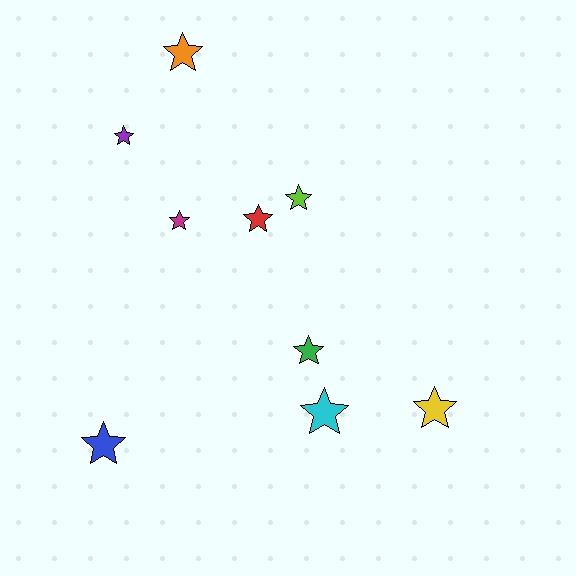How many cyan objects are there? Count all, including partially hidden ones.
There is 1 cyan object.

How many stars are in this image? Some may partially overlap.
There are 9 stars.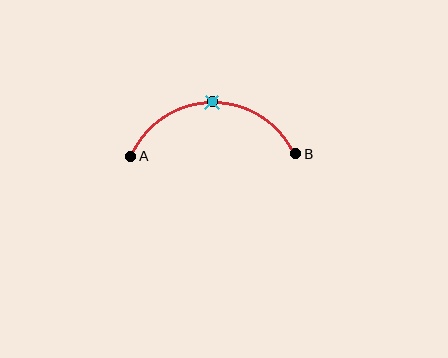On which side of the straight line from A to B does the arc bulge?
The arc bulges above the straight line connecting A and B.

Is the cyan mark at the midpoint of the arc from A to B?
Yes. The cyan mark lies on the arc at equal arc-length from both A and B — it is the arc midpoint.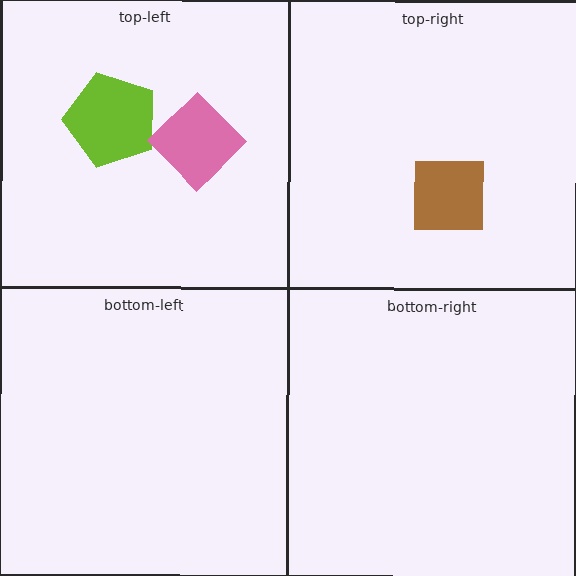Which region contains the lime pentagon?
The top-left region.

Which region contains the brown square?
The top-right region.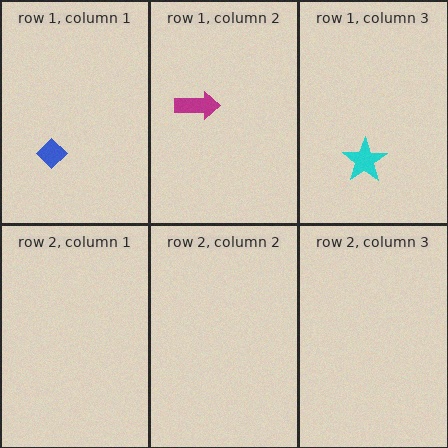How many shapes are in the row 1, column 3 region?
1.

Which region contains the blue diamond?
The row 1, column 1 region.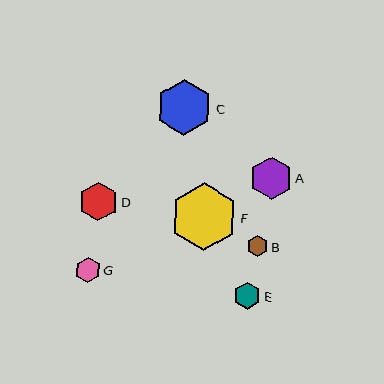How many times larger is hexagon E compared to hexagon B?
Hexagon E is approximately 1.3 times the size of hexagon B.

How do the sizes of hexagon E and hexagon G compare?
Hexagon E and hexagon G are approximately the same size.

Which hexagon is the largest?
Hexagon F is the largest with a size of approximately 68 pixels.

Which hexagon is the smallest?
Hexagon B is the smallest with a size of approximately 20 pixels.